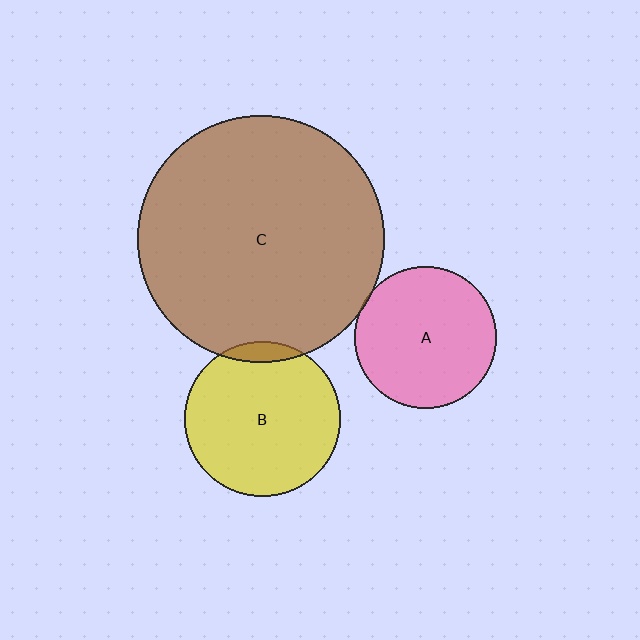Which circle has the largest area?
Circle C (brown).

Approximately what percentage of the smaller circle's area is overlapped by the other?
Approximately 5%.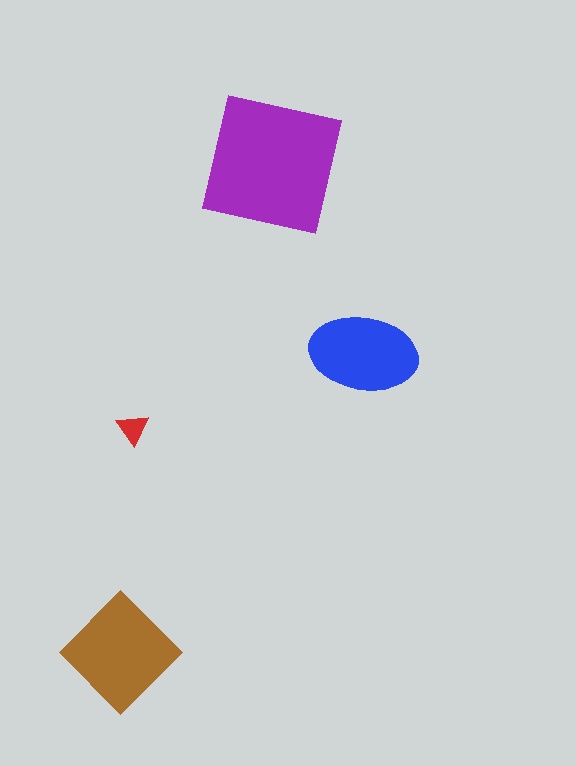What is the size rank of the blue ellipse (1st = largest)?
3rd.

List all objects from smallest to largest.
The red triangle, the blue ellipse, the brown diamond, the purple square.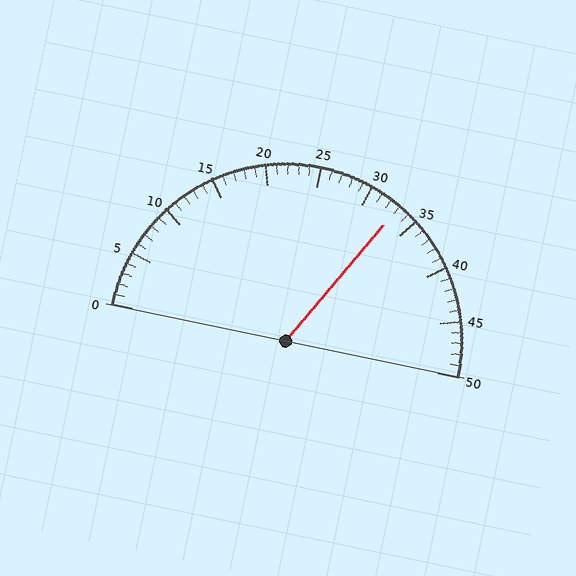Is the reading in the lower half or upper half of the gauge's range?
The reading is in the upper half of the range (0 to 50).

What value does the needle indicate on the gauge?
The needle indicates approximately 33.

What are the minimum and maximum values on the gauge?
The gauge ranges from 0 to 50.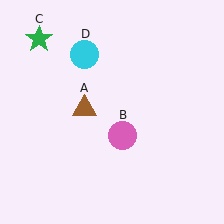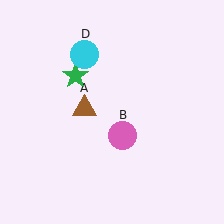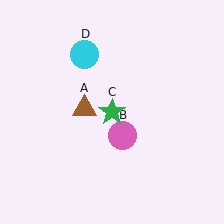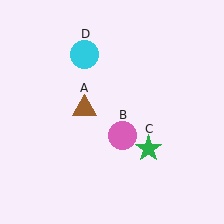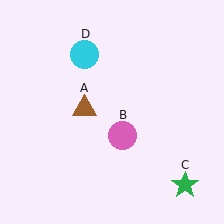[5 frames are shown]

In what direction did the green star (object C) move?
The green star (object C) moved down and to the right.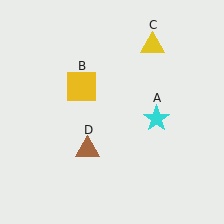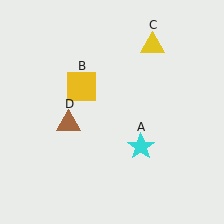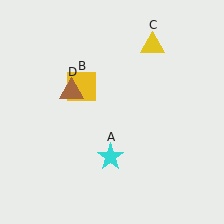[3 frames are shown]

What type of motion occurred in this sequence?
The cyan star (object A), brown triangle (object D) rotated clockwise around the center of the scene.